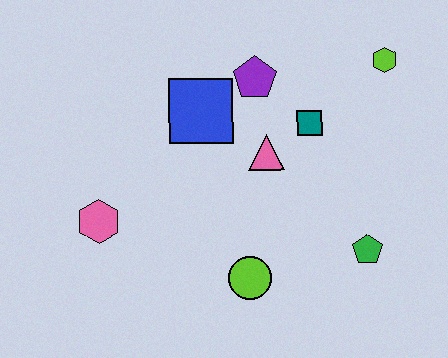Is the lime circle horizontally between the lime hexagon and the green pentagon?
No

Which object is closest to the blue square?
The purple pentagon is closest to the blue square.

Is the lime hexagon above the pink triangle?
Yes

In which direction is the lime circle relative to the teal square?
The lime circle is below the teal square.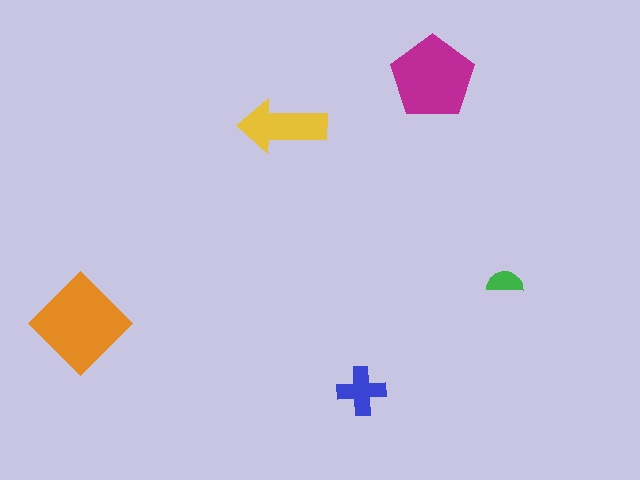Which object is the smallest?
The green semicircle.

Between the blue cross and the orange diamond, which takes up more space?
The orange diamond.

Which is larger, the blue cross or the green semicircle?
The blue cross.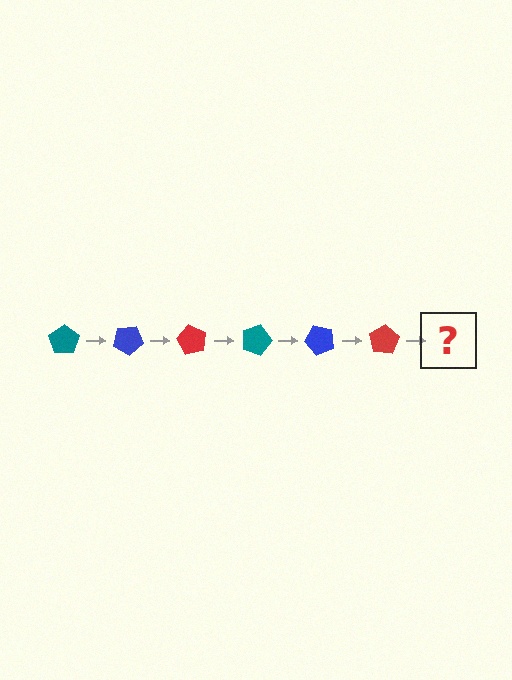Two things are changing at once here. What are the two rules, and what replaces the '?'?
The two rules are that it rotates 30 degrees each step and the color cycles through teal, blue, and red. The '?' should be a teal pentagon, rotated 180 degrees from the start.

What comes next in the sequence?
The next element should be a teal pentagon, rotated 180 degrees from the start.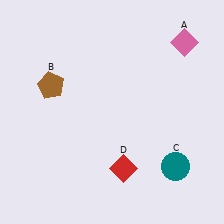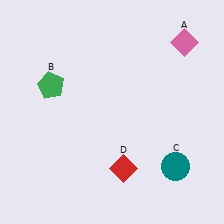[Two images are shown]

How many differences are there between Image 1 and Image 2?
There is 1 difference between the two images.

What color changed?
The pentagon (B) changed from brown in Image 1 to green in Image 2.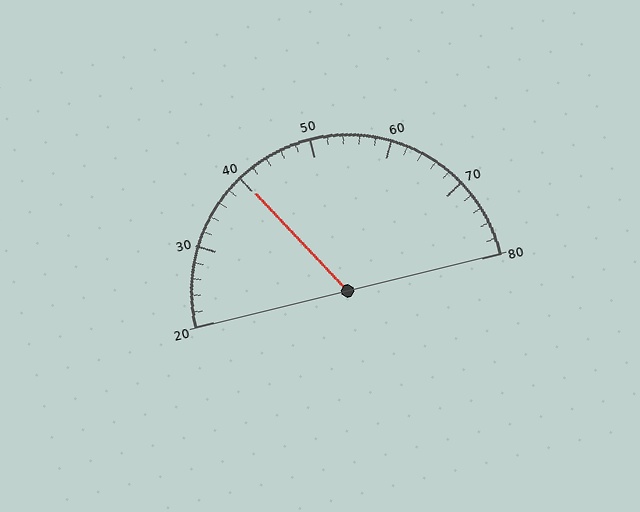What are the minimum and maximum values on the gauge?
The gauge ranges from 20 to 80.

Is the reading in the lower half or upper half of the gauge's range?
The reading is in the lower half of the range (20 to 80).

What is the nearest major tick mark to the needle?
The nearest major tick mark is 40.